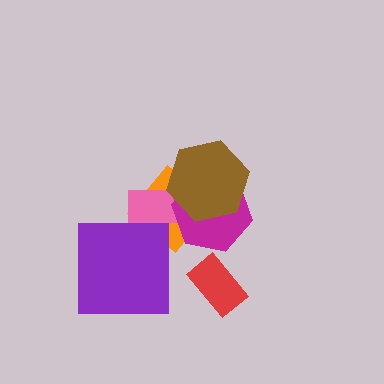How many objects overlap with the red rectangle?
0 objects overlap with the red rectangle.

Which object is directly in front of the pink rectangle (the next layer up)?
The magenta hexagon is directly in front of the pink rectangle.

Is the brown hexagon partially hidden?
No, no other shape covers it.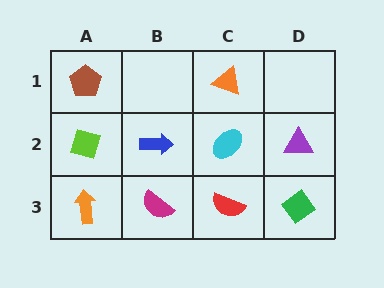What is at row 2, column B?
A blue arrow.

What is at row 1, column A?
A brown pentagon.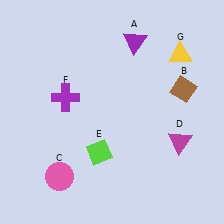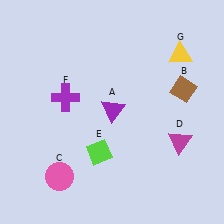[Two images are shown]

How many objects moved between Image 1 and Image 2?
1 object moved between the two images.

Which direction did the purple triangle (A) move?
The purple triangle (A) moved down.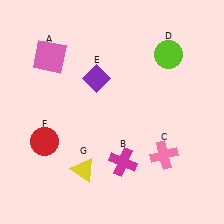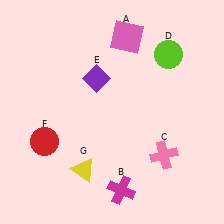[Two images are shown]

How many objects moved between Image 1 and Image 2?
2 objects moved between the two images.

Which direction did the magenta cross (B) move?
The magenta cross (B) moved down.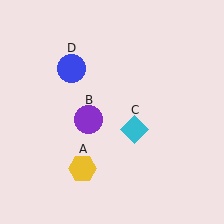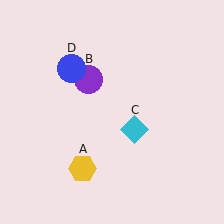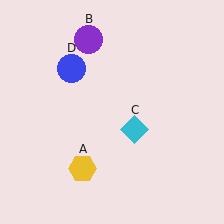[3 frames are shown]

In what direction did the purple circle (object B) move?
The purple circle (object B) moved up.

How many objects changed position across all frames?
1 object changed position: purple circle (object B).